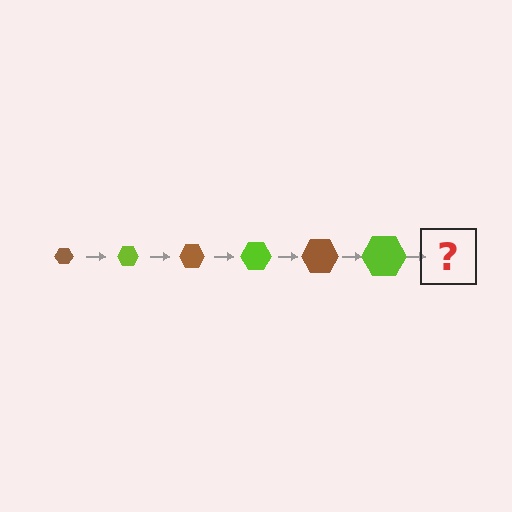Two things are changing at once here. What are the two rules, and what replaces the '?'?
The two rules are that the hexagon grows larger each step and the color cycles through brown and lime. The '?' should be a brown hexagon, larger than the previous one.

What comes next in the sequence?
The next element should be a brown hexagon, larger than the previous one.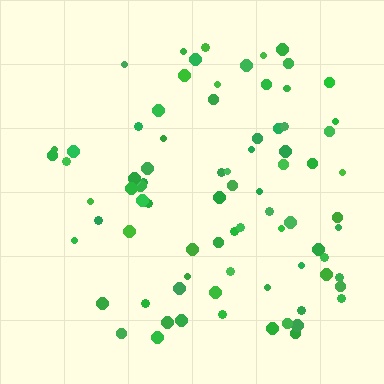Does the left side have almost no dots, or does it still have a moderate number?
Still a moderate number, just noticeably fewer than the right.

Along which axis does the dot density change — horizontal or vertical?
Horizontal.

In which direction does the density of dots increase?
From left to right, with the right side densest.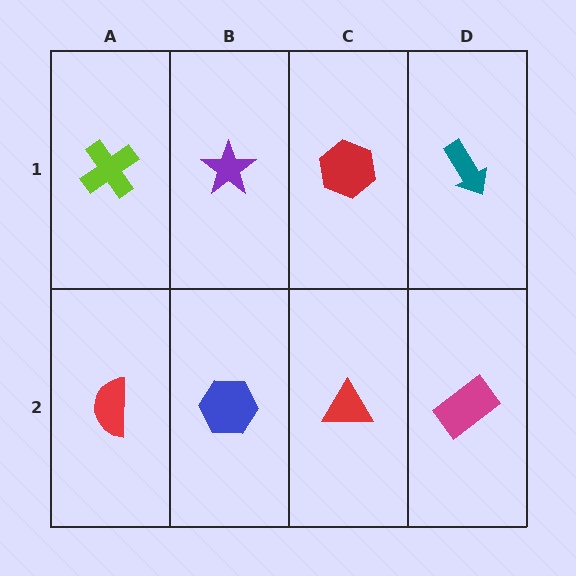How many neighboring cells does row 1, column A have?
2.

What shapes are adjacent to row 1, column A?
A red semicircle (row 2, column A), a purple star (row 1, column B).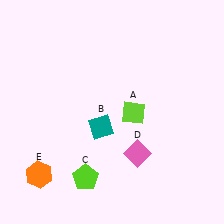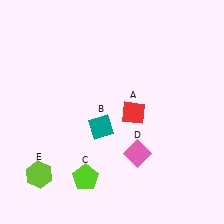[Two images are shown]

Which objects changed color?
A changed from lime to red. E changed from orange to lime.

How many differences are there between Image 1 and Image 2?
There are 2 differences between the two images.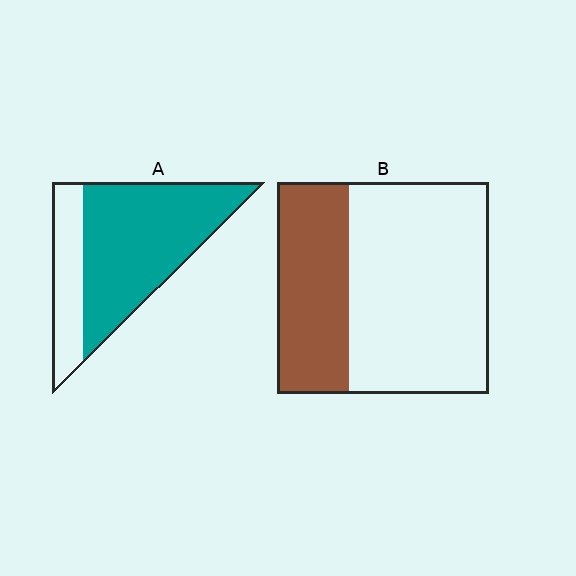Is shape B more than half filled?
No.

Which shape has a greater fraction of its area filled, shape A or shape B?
Shape A.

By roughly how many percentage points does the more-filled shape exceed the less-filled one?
By roughly 40 percentage points (A over B).